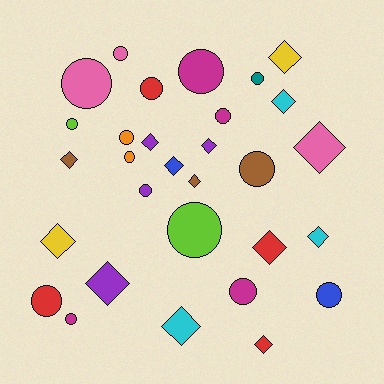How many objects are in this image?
There are 30 objects.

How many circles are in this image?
There are 16 circles.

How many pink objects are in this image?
There are 3 pink objects.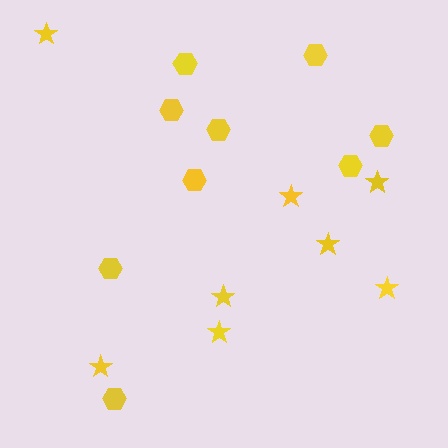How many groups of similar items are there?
There are 2 groups: one group of stars (8) and one group of hexagons (9).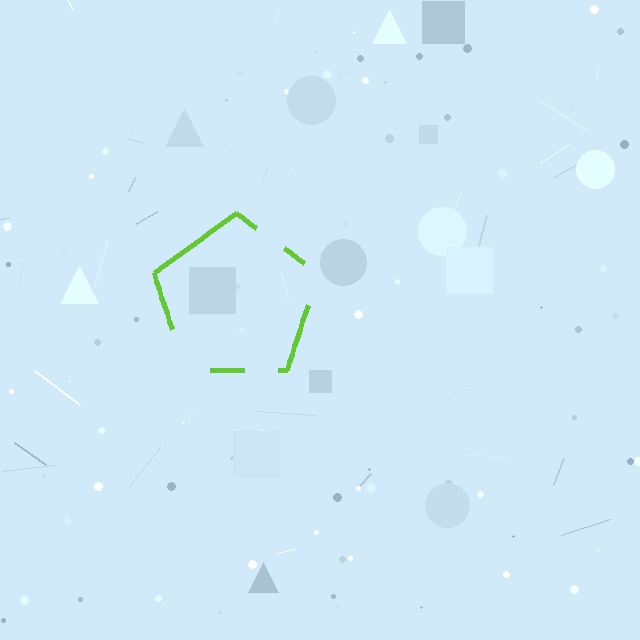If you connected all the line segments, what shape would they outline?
They would outline a pentagon.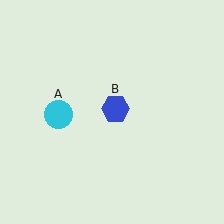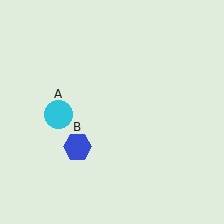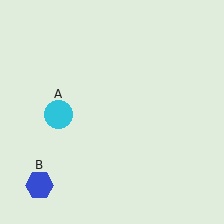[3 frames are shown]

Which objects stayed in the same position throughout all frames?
Cyan circle (object A) remained stationary.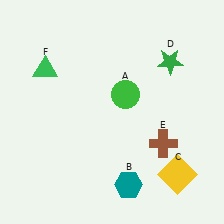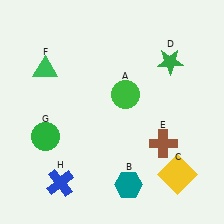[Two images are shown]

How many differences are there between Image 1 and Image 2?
There are 2 differences between the two images.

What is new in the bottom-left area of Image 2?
A blue cross (H) was added in the bottom-left area of Image 2.